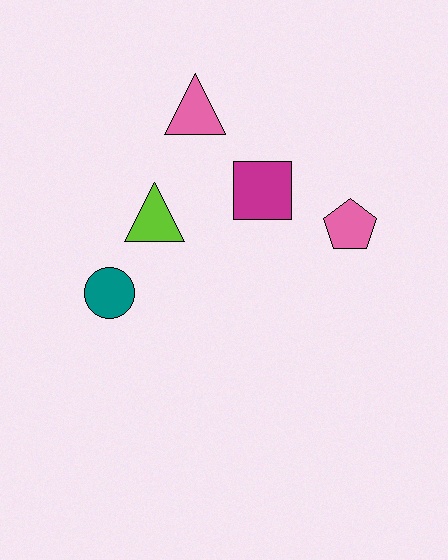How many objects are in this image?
There are 5 objects.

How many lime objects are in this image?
There is 1 lime object.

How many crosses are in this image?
There are no crosses.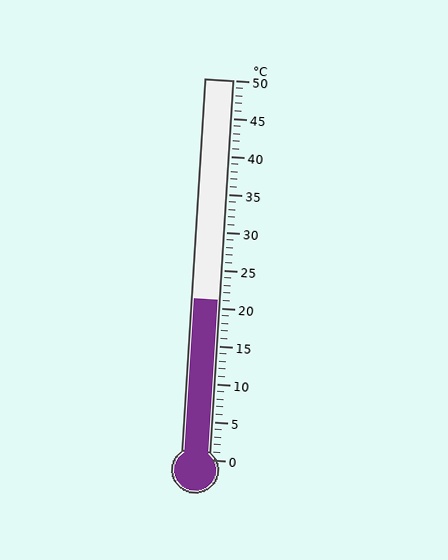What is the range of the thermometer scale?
The thermometer scale ranges from 0°C to 50°C.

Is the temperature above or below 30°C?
The temperature is below 30°C.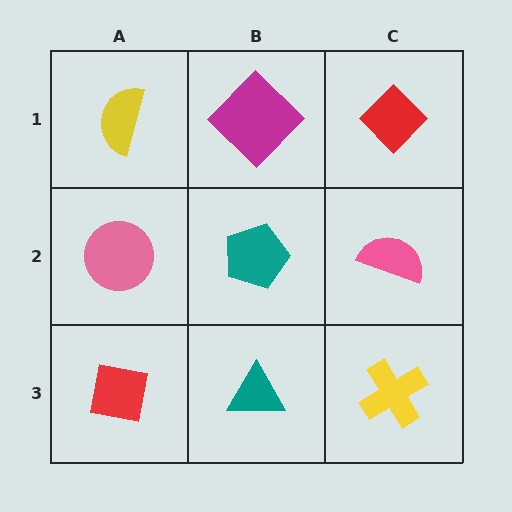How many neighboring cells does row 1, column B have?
3.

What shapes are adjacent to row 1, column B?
A teal pentagon (row 2, column B), a yellow semicircle (row 1, column A), a red diamond (row 1, column C).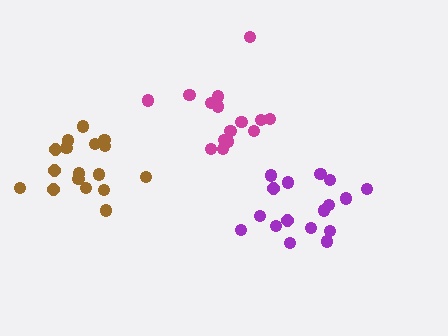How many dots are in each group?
Group 1: 17 dots, Group 2: 15 dots, Group 3: 17 dots (49 total).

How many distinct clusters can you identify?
There are 3 distinct clusters.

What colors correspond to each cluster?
The clusters are colored: purple, magenta, brown.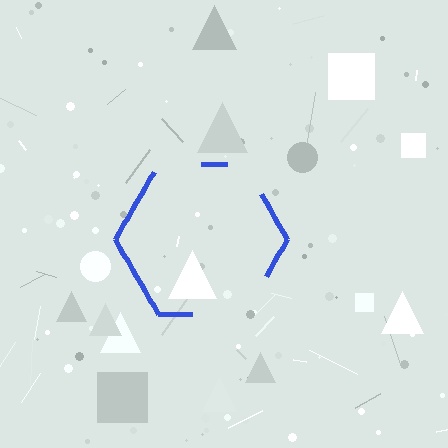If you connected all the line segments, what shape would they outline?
They would outline a hexagon.